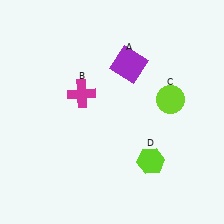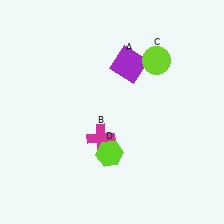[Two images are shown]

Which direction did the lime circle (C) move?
The lime circle (C) moved up.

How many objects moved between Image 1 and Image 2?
3 objects moved between the two images.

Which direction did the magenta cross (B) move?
The magenta cross (B) moved down.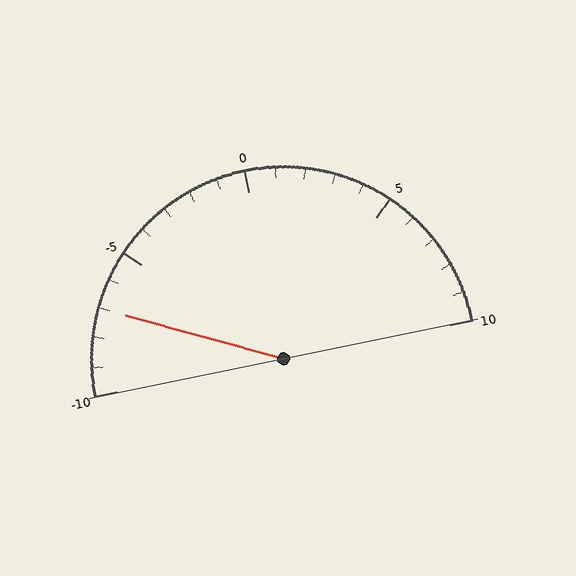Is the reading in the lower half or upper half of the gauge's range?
The reading is in the lower half of the range (-10 to 10).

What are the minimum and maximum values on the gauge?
The gauge ranges from -10 to 10.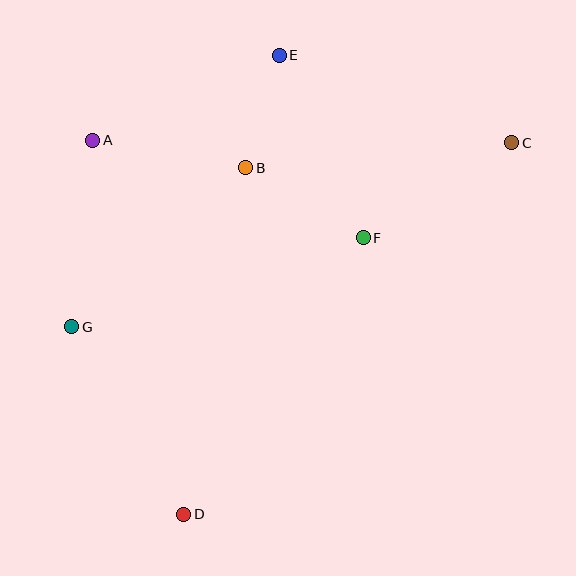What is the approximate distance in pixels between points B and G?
The distance between B and G is approximately 236 pixels.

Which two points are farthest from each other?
Points C and D are farthest from each other.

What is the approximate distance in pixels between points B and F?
The distance between B and F is approximately 137 pixels.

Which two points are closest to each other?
Points B and E are closest to each other.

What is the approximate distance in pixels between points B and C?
The distance between B and C is approximately 267 pixels.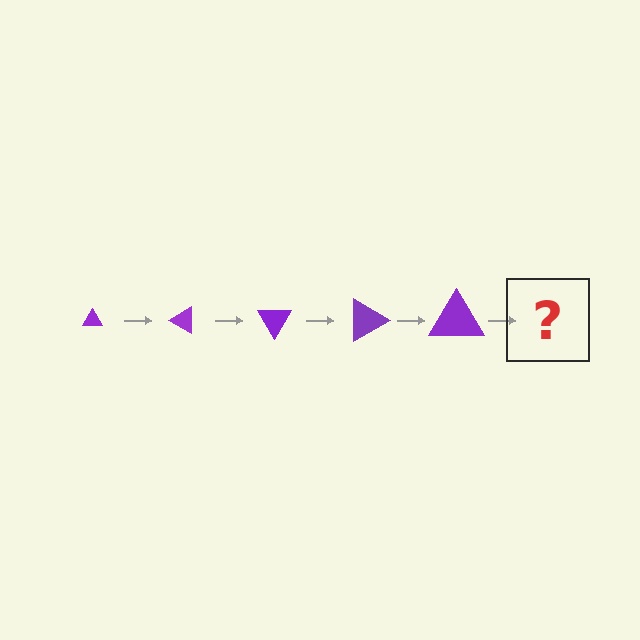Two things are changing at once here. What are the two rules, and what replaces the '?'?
The two rules are that the triangle grows larger each step and it rotates 30 degrees each step. The '?' should be a triangle, larger than the previous one and rotated 150 degrees from the start.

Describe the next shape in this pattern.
It should be a triangle, larger than the previous one and rotated 150 degrees from the start.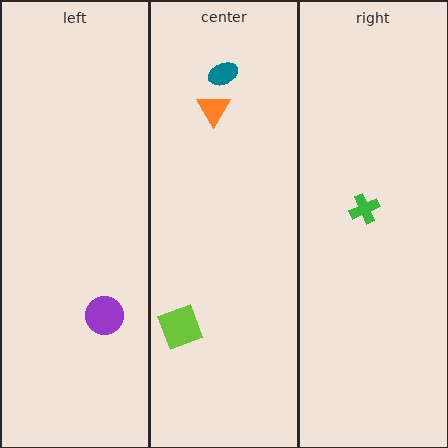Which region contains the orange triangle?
The center region.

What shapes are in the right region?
The green cross.